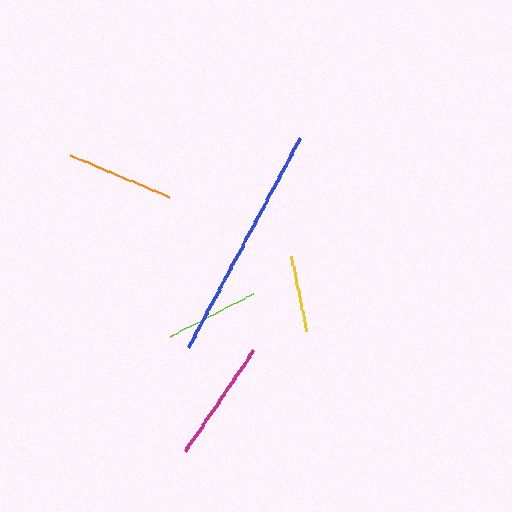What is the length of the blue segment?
The blue segment is approximately 237 pixels long.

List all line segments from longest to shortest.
From longest to shortest: blue, magenta, orange, lime, yellow.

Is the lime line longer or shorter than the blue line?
The blue line is longer than the lime line.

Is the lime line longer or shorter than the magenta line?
The magenta line is longer than the lime line.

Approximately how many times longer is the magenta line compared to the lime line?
The magenta line is approximately 1.3 times the length of the lime line.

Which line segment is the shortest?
The yellow line is the shortest at approximately 76 pixels.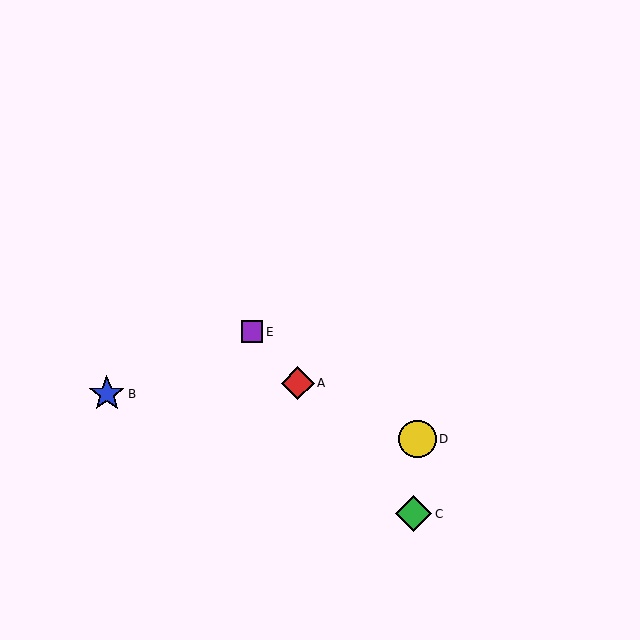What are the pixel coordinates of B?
Object B is at (107, 394).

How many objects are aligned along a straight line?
3 objects (A, C, E) are aligned along a straight line.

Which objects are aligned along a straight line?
Objects A, C, E are aligned along a straight line.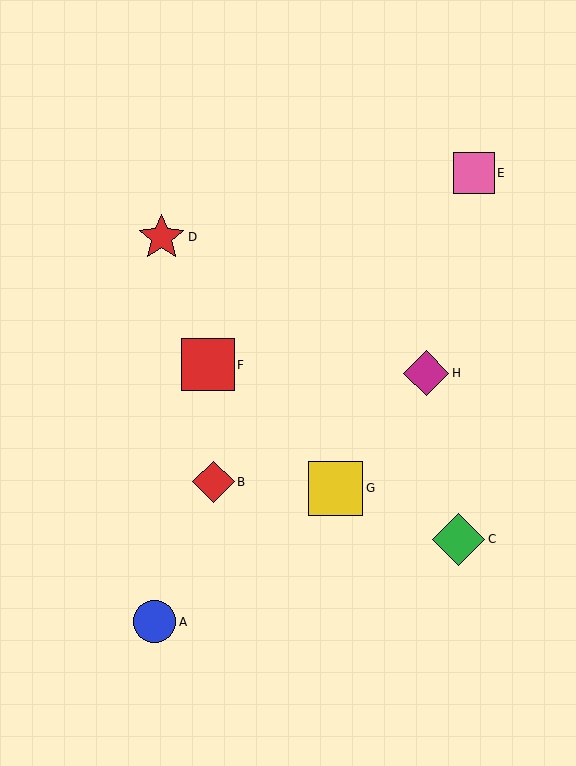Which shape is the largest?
The yellow square (labeled G) is the largest.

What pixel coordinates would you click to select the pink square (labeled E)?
Click at (474, 173) to select the pink square E.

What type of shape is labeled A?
Shape A is a blue circle.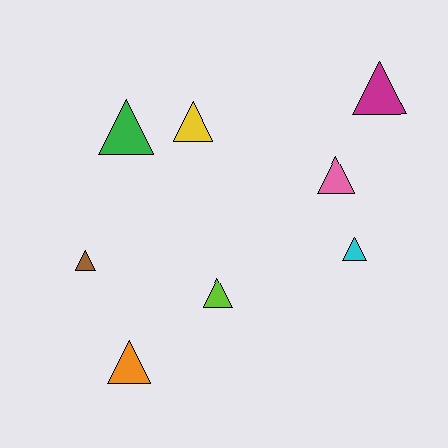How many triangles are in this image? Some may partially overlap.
There are 8 triangles.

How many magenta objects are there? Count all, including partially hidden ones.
There is 1 magenta object.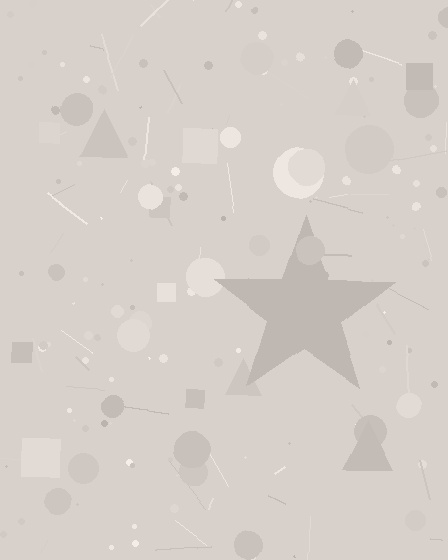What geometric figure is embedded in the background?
A star is embedded in the background.